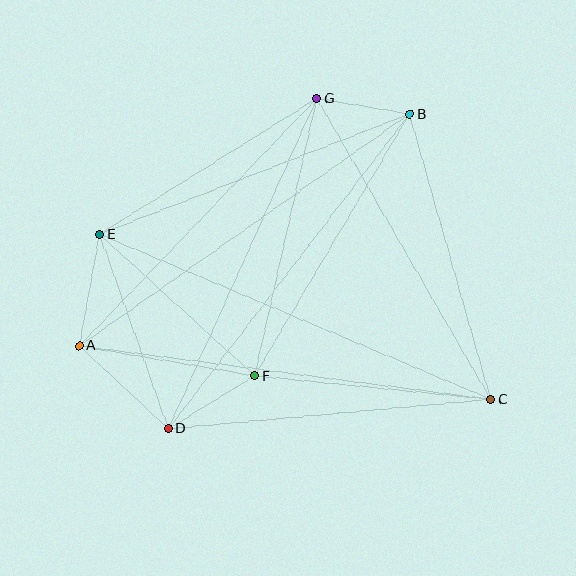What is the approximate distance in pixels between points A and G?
The distance between A and G is approximately 343 pixels.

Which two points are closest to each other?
Points B and G are closest to each other.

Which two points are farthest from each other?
Points C and E are farthest from each other.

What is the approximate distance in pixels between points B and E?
The distance between B and E is approximately 333 pixels.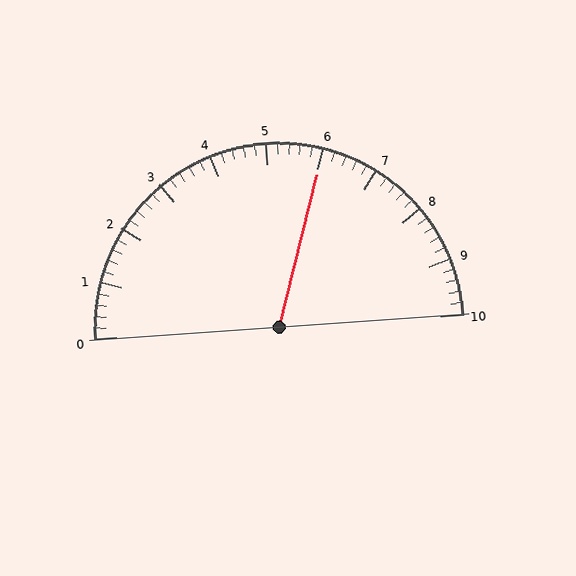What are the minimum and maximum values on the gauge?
The gauge ranges from 0 to 10.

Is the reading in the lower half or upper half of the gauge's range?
The reading is in the upper half of the range (0 to 10).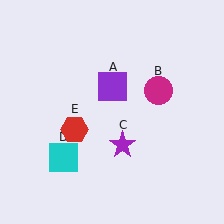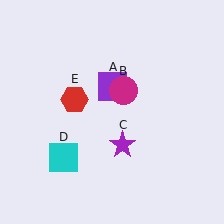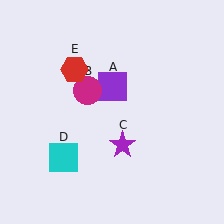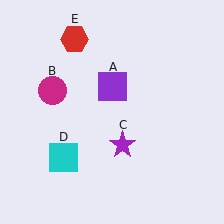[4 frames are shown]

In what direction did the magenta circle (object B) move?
The magenta circle (object B) moved left.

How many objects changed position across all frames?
2 objects changed position: magenta circle (object B), red hexagon (object E).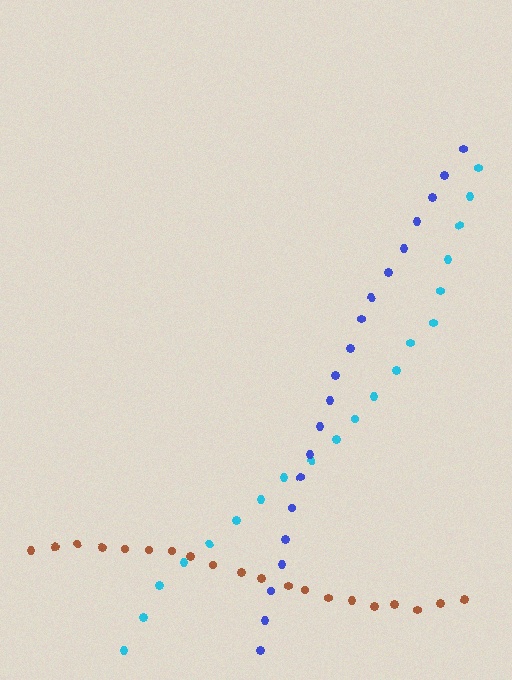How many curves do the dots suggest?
There are 3 distinct paths.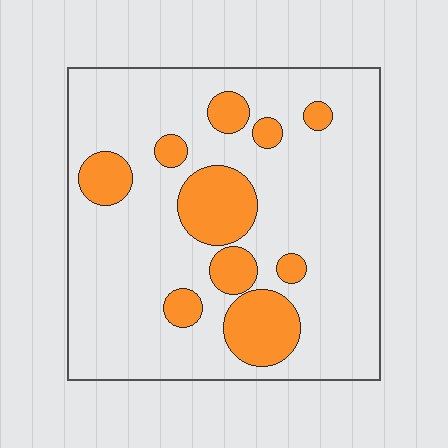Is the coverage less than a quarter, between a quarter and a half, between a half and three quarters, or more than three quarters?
Less than a quarter.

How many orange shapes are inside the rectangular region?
10.